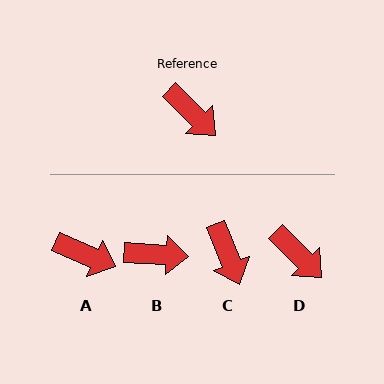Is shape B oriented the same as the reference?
No, it is off by about 42 degrees.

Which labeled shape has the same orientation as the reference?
D.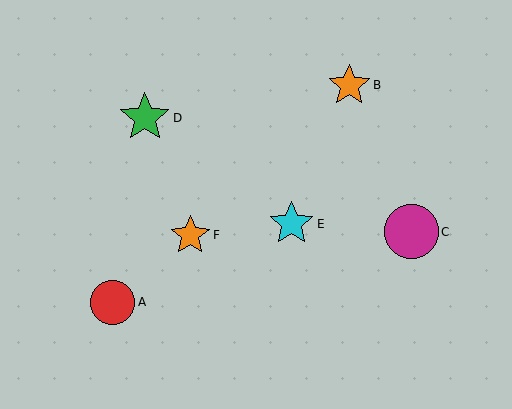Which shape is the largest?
The magenta circle (labeled C) is the largest.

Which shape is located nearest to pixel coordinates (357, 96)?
The orange star (labeled B) at (349, 85) is nearest to that location.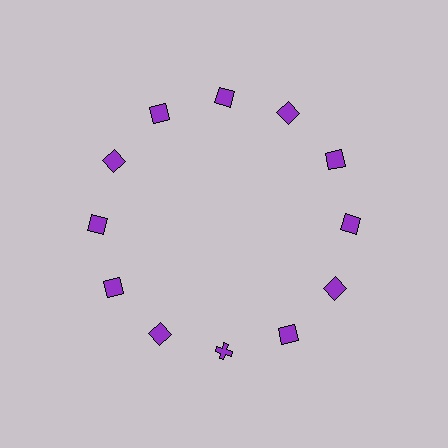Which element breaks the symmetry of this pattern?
The purple cross at roughly the 6 o'clock position breaks the symmetry. All other shapes are purple squares.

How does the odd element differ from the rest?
It has a different shape: cross instead of square.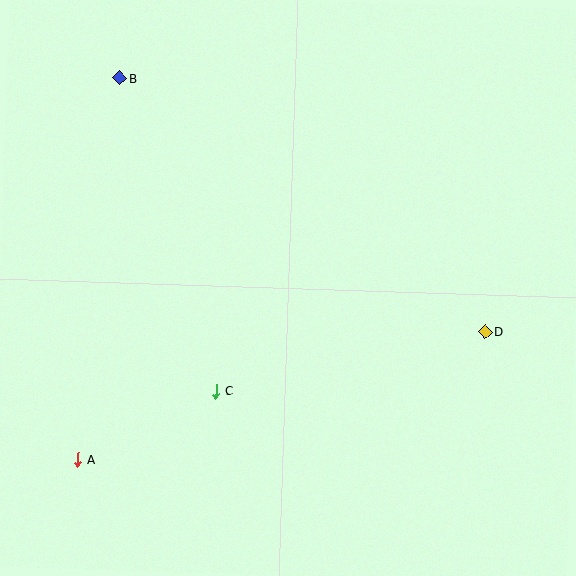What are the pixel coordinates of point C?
Point C is at (216, 391).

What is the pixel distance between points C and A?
The distance between C and A is 154 pixels.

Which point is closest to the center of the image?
Point C at (216, 391) is closest to the center.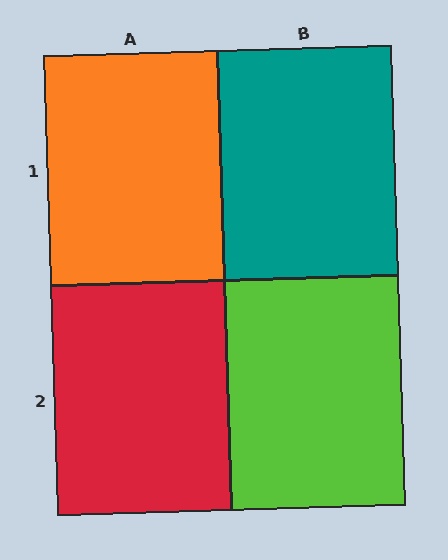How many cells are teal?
1 cell is teal.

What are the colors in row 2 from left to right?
Red, lime.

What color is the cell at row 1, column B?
Teal.